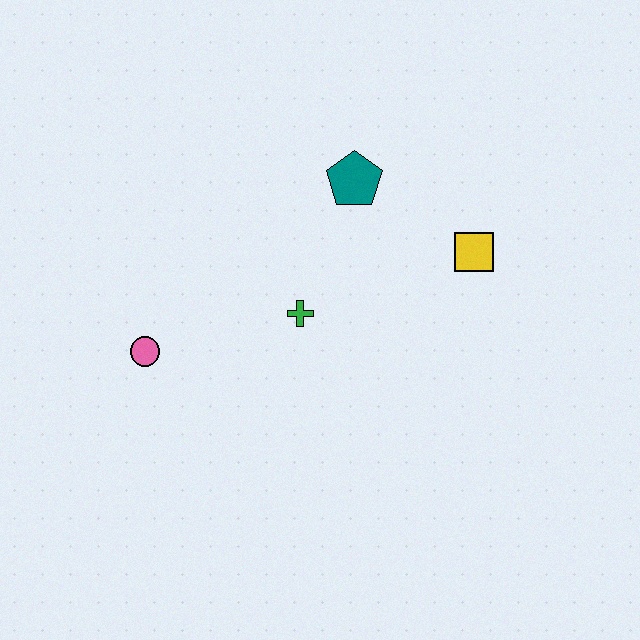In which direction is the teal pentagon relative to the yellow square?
The teal pentagon is to the left of the yellow square.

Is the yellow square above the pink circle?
Yes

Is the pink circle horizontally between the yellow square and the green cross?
No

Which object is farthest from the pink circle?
The yellow square is farthest from the pink circle.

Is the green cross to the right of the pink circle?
Yes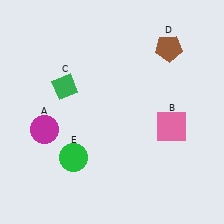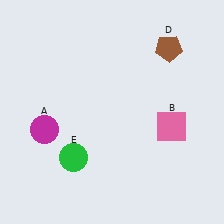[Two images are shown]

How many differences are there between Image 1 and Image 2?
There is 1 difference between the two images.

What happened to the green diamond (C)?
The green diamond (C) was removed in Image 2. It was in the top-left area of Image 1.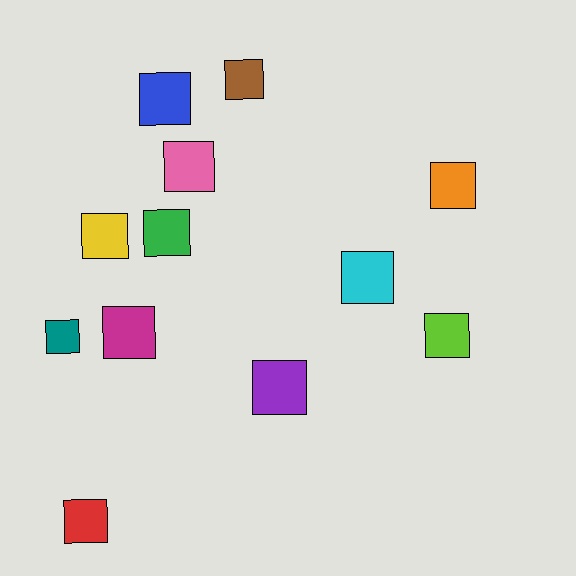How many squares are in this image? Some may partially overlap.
There are 12 squares.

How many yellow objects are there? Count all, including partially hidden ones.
There is 1 yellow object.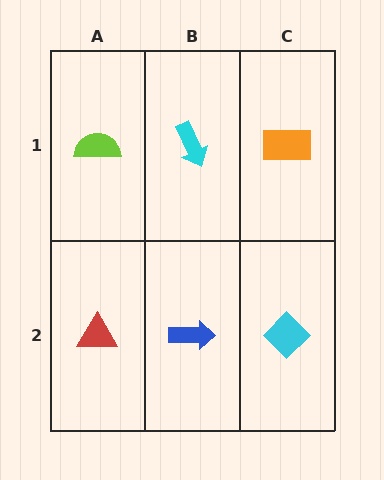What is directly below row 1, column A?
A red triangle.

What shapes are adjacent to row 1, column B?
A blue arrow (row 2, column B), a lime semicircle (row 1, column A), an orange rectangle (row 1, column C).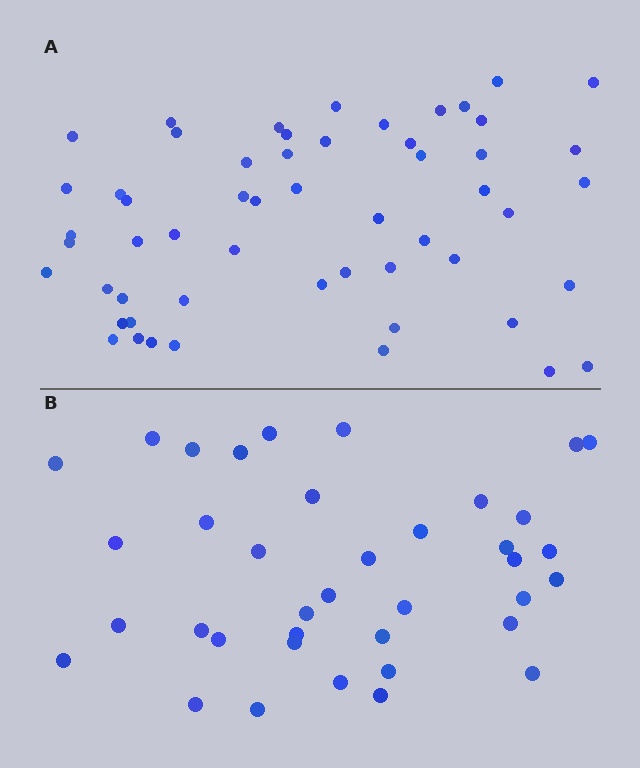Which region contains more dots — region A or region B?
Region A (the top region) has more dots.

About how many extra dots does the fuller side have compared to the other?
Region A has approximately 15 more dots than region B.